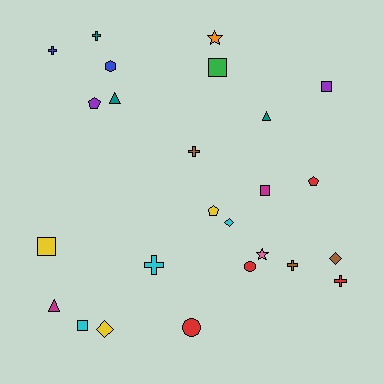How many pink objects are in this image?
There is 1 pink object.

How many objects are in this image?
There are 25 objects.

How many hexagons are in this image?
There is 1 hexagon.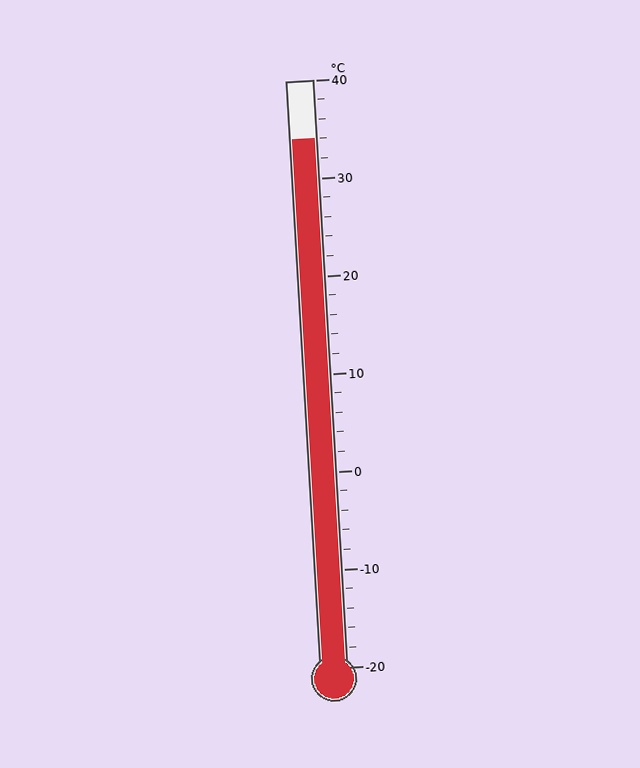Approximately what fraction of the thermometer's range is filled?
The thermometer is filled to approximately 90% of its range.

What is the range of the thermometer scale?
The thermometer scale ranges from -20°C to 40°C.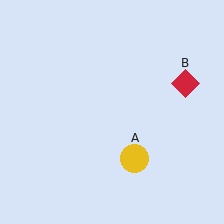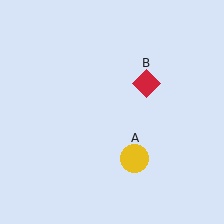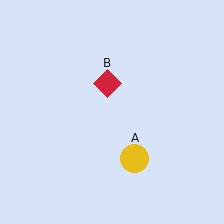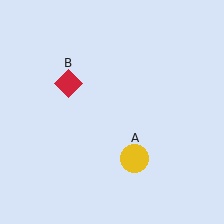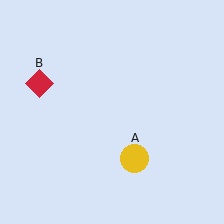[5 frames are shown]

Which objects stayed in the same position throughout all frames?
Yellow circle (object A) remained stationary.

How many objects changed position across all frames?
1 object changed position: red diamond (object B).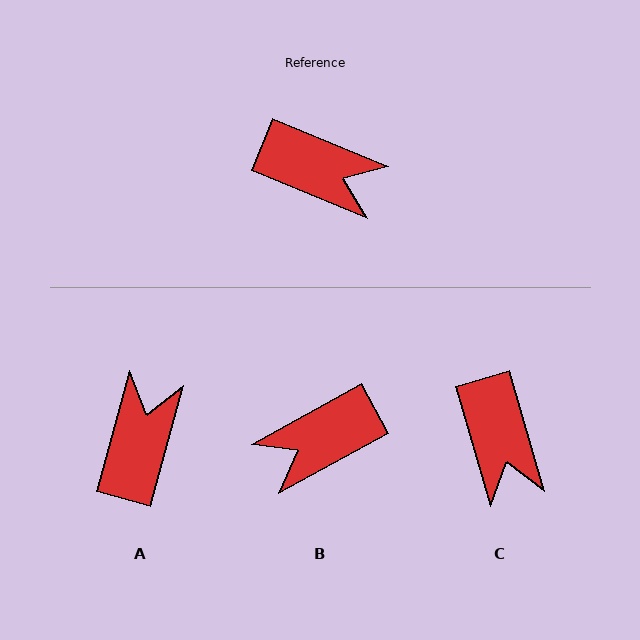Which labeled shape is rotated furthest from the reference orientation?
B, about 129 degrees away.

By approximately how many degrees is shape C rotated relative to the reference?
Approximately 52 degrees clockwise.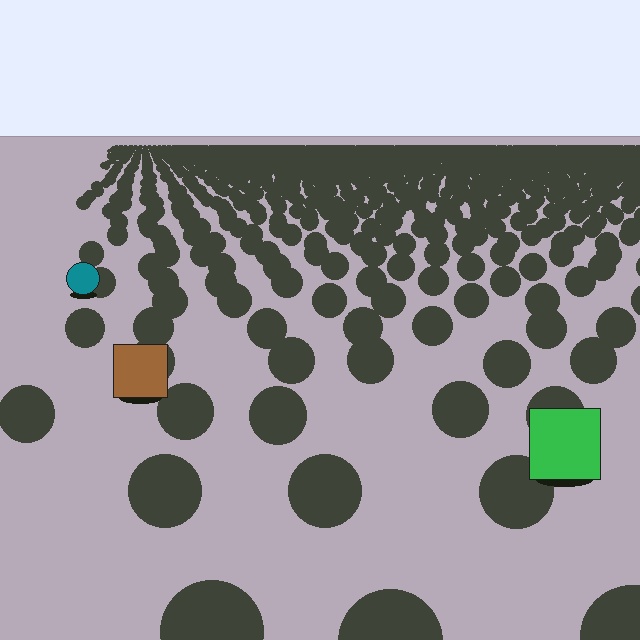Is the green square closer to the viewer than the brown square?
Yes. The green square is closer — you can tell from the texture gradient: the ground texture is coarser near it.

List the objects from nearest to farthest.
From nearest to farthest: the green square, the brown square, the teal circle.